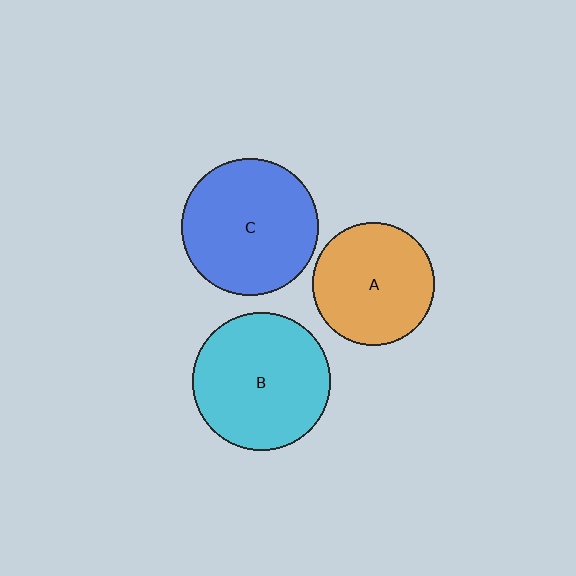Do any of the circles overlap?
No, none of the circles overlap.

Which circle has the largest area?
Circle B (cyan).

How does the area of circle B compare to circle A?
Approximately 1.3 times.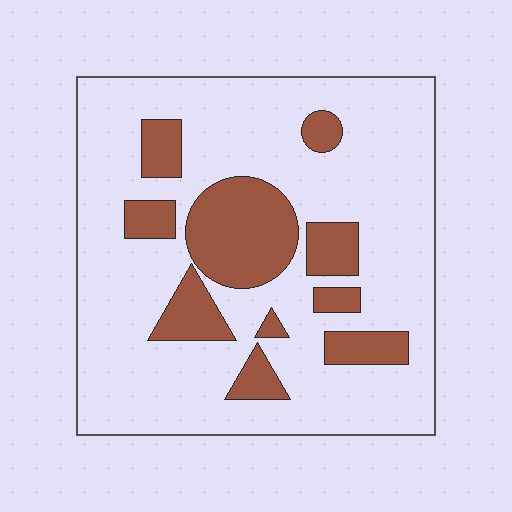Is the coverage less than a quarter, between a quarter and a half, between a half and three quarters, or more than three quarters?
Less than a quarter.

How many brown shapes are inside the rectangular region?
10.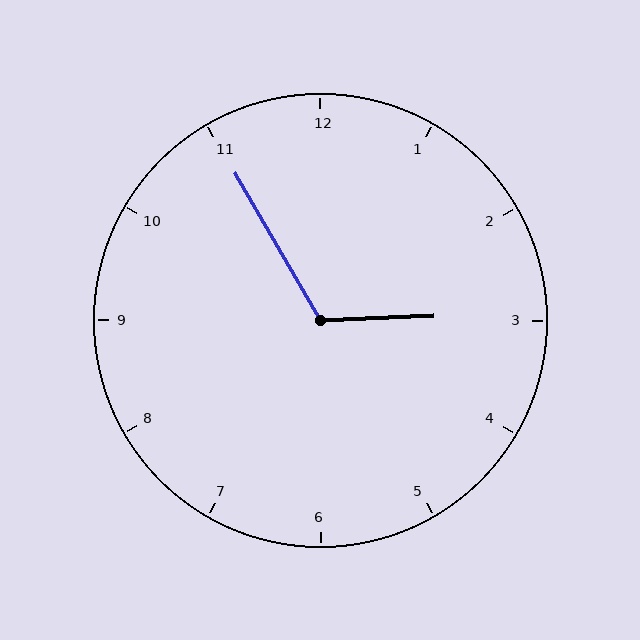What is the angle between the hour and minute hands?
Approximately 118 degrees.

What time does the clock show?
2:55.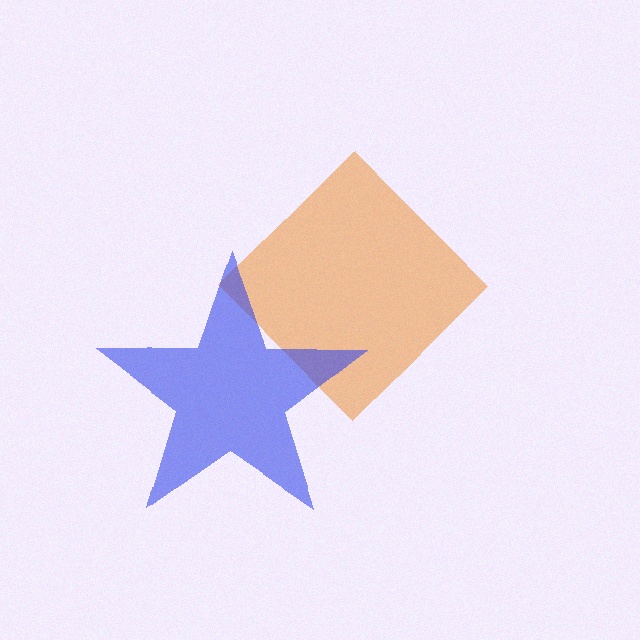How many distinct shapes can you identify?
There are 2 distinct shapes: an orange diamond, a blue star.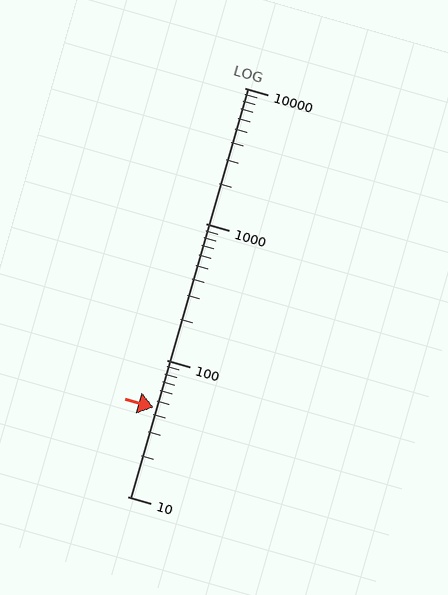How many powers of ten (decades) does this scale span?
The scale spans 3 decades, from 10 to 10000.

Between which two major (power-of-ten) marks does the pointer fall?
The pointer is between 10 and 100.